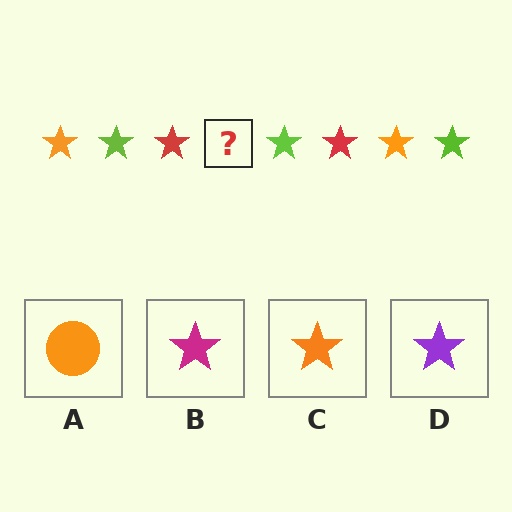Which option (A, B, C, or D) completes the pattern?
C.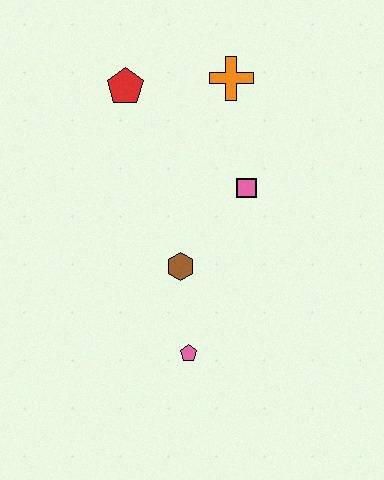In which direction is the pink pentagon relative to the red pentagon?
The pink pentagon is below the red pentagon.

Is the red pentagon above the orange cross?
No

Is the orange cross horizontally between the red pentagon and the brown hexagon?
No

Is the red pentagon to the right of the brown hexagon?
No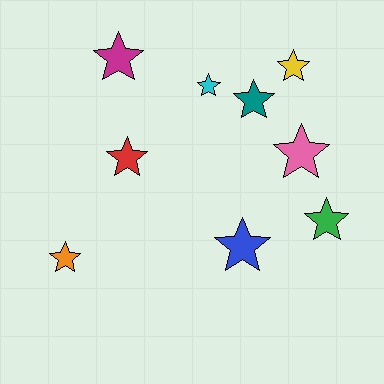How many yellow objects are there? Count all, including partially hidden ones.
There is 1 yellow object.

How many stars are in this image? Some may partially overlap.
There are 9 stars.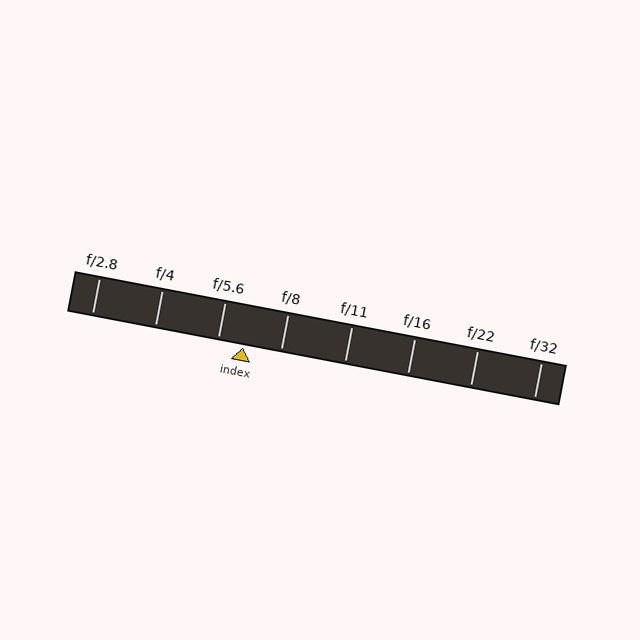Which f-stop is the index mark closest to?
The index mark is closest to f/5.6.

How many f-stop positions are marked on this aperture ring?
There are 8 f-stop positions marked.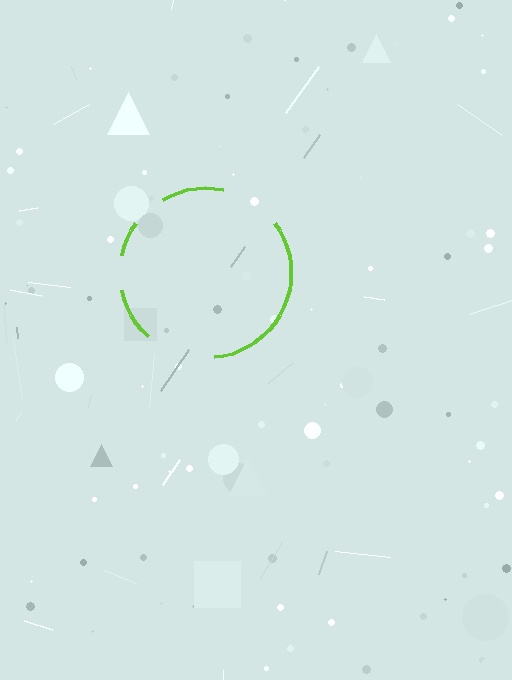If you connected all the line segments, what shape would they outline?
They would outline a circle.